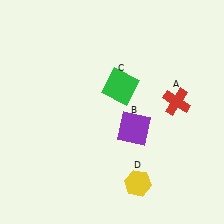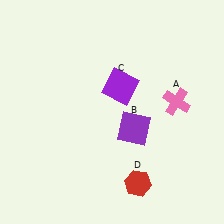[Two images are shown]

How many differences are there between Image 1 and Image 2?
There are 3 differences between the two images.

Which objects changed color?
A changed from red to pink. C changed from green to purple. D changed from yellow to red.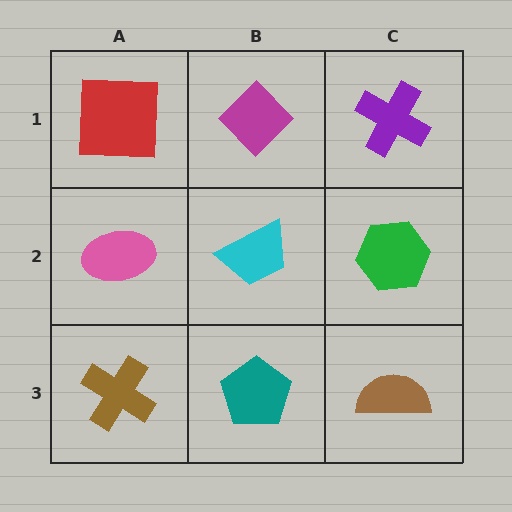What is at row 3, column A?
A brown cross.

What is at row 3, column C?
A brown semicircle.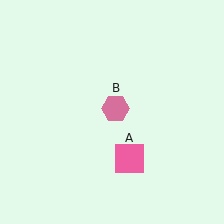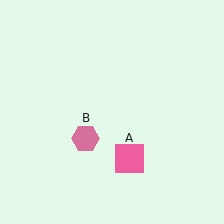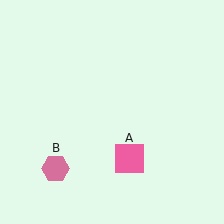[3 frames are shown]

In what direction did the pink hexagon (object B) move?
The pink hexagon (object B) moved down and to the left.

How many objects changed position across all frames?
1 object changed position: pink hexagon (object B).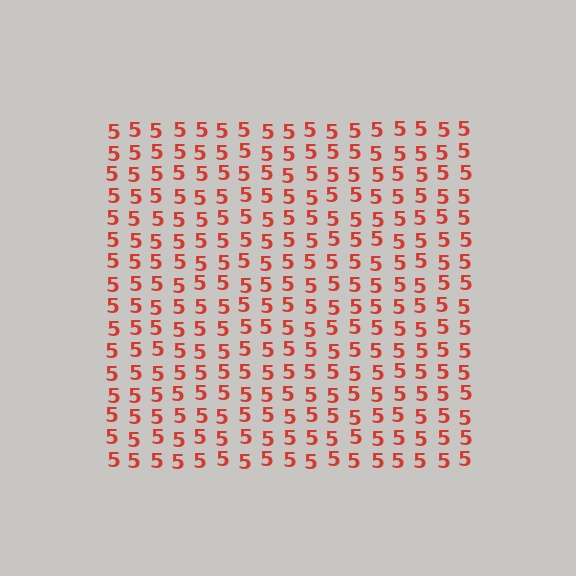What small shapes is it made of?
It is made of small digit 5's.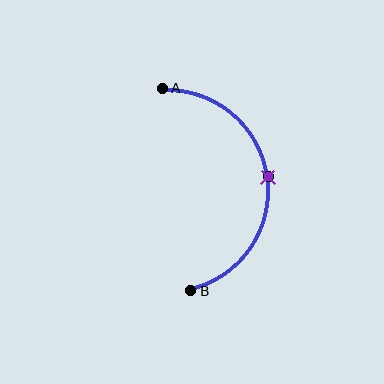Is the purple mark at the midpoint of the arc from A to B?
Yes. The purple mark lies on the arc at equal arc-length from both A and B — it is the arc midpoint.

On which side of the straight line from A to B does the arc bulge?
The arc bulges to the right of the straight line connecting A and B.